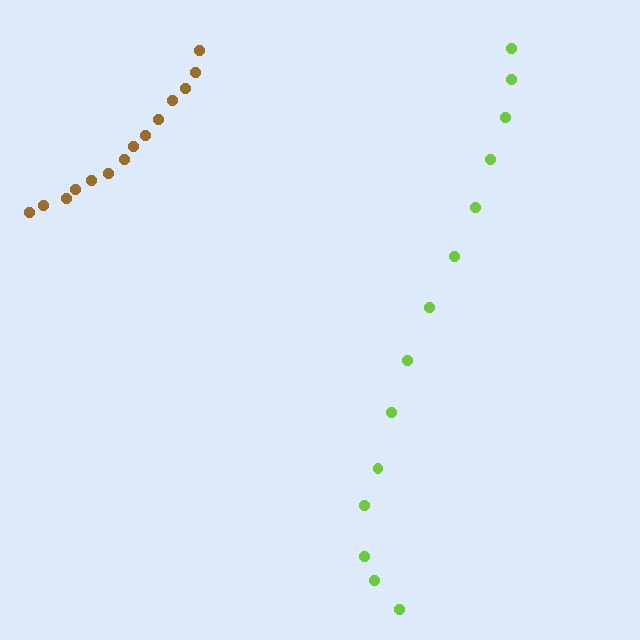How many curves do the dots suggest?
There are 2 distinct paths.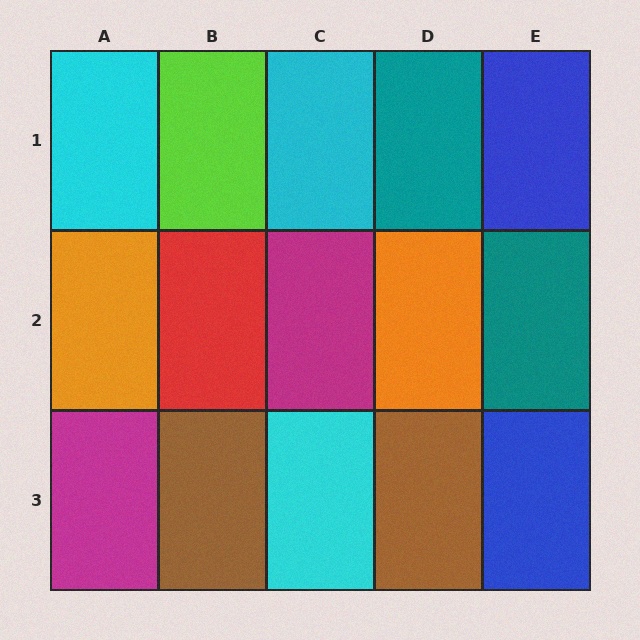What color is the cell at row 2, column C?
Magenta.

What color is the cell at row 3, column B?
Brown.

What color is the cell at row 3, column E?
Blue.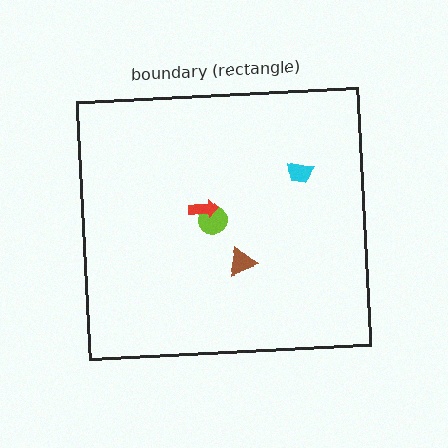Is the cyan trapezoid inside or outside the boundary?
Inside.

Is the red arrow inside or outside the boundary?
Inside.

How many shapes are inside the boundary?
4 inside, 0 outside.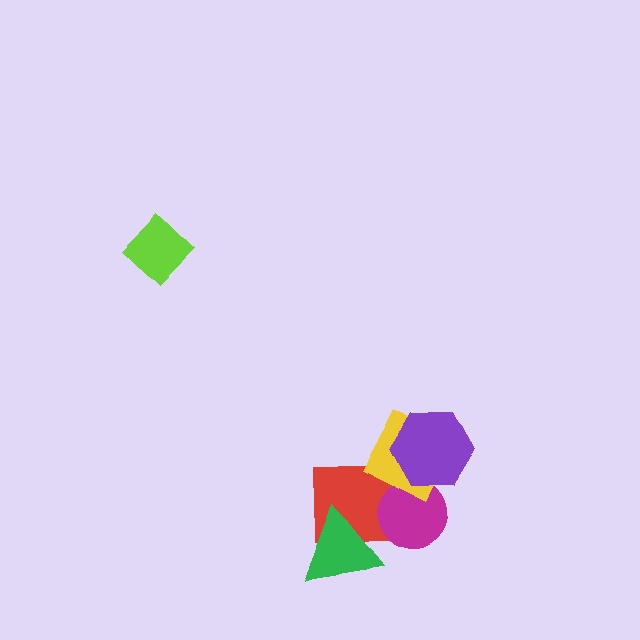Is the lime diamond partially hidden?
No, no other shape covers it.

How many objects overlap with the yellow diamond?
4 objects overlap with the yellow diamond.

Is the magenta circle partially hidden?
Yes, it is partially covered by another shape.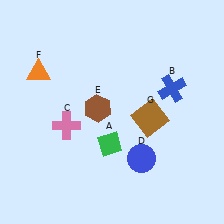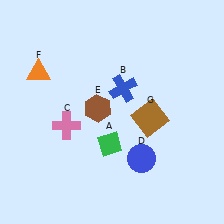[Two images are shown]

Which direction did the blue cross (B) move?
The blue cross (B) moved left.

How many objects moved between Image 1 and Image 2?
1 object moved between the two images.